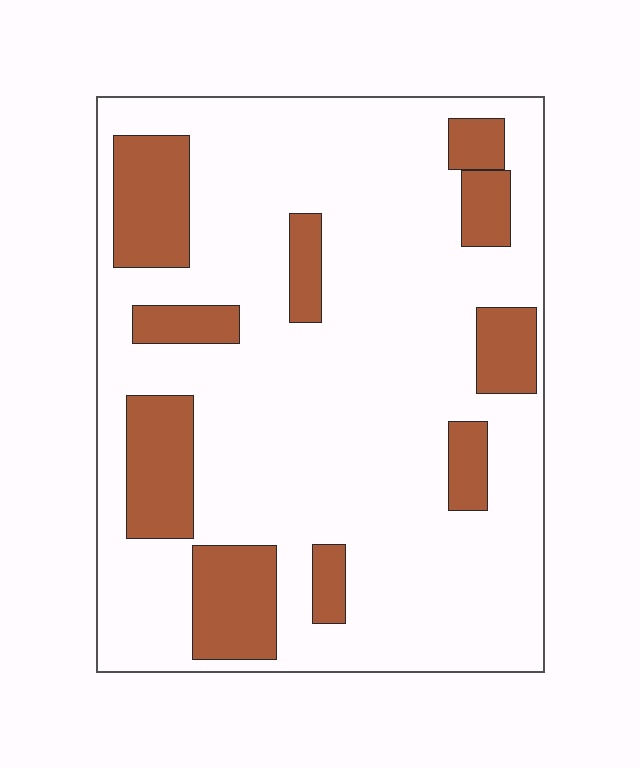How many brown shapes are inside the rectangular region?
10.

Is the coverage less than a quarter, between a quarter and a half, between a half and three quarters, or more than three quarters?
Less than a quarter.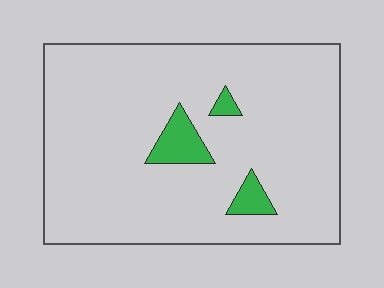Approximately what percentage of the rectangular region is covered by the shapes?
Approximately 5%.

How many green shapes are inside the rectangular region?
3.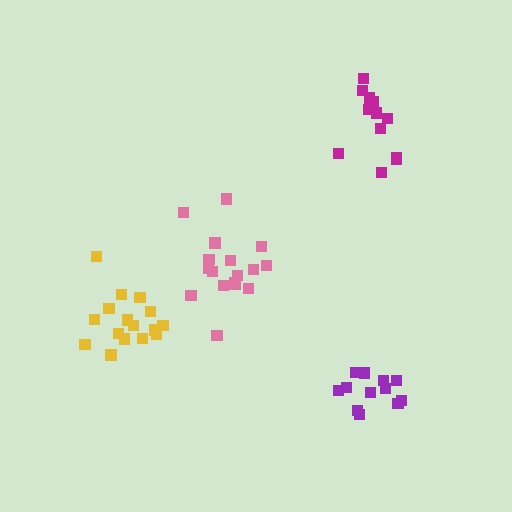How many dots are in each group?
Group 1: 17 dots, Group 2: 12 dots, Group 3: 12 dots, Group 4: 16 dots (57 total).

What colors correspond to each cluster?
The clusters are colored: pink, purple, magenta, yellow.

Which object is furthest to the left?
The yellow cluster is leftmost.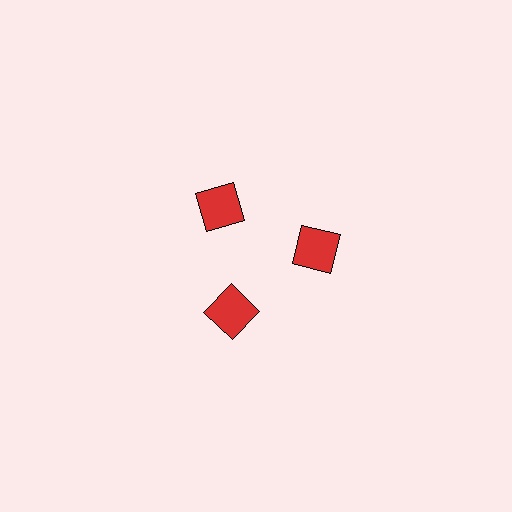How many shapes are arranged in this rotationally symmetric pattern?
There are 3 shapes, arranged in 3 groups of 1.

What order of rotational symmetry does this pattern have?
This pattern has 3-fold rotational symmetry.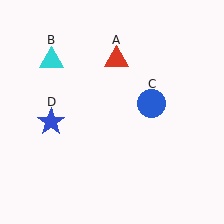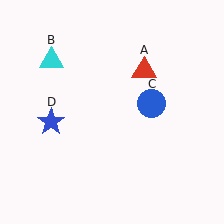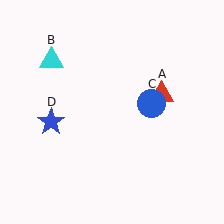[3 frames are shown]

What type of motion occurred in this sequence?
The red triangle (object A) rotated clockwise around the center of the scene.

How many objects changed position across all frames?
1 object changed position: red triangle (object A).